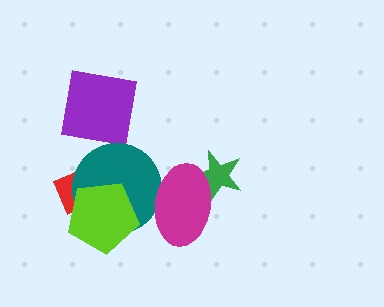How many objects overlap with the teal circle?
3 objects overlap with the teal circle.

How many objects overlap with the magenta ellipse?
2 objects overlap with the magenta ellipse.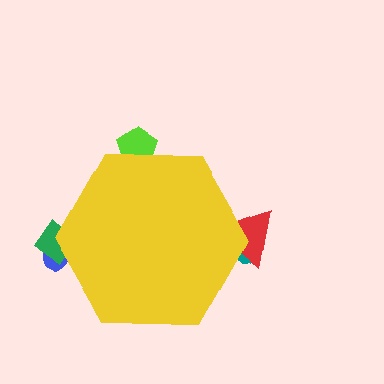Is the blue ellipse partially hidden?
Yes, the blue ellipse is partially hidden behind the yellow hexagon.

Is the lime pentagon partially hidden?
Yes, the lime pentagon is partially hidden behind the yellow hexagon.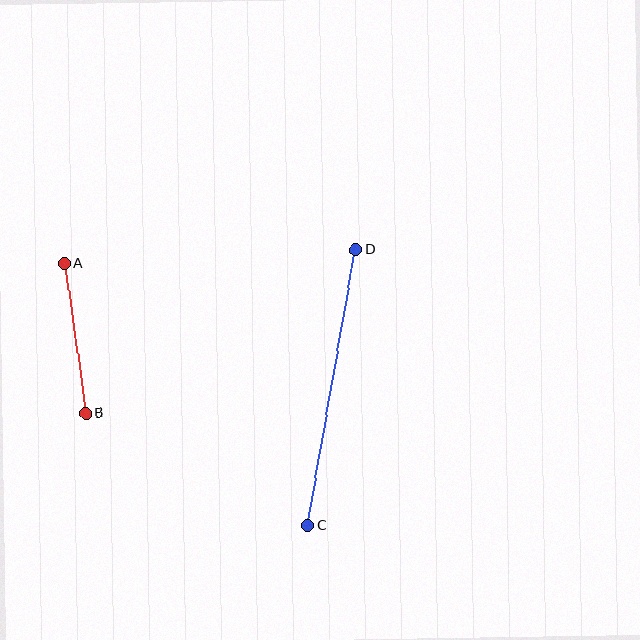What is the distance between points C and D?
The distance is approximately 280 pixels.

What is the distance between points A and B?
The distance is approximately 151 pixels.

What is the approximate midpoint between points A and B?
The midpoint is at approximately (75, 338) pixels.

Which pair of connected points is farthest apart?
Points C and D are farthest apart.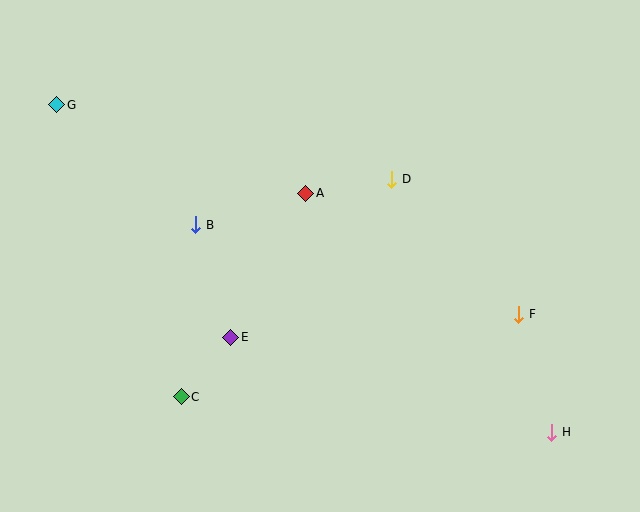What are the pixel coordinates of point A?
Point A is at (306, 193).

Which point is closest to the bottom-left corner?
Point C is closest to the bottom-left corner.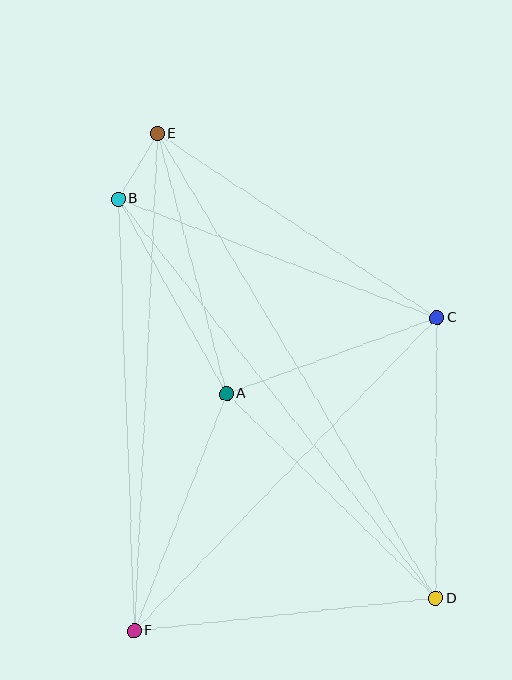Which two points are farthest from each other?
Points D and E are farthest from each other.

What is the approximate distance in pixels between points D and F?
The distance between D and F is approximately 303 pixels.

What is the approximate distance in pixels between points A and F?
The distance between A and F is approximately 254 pixels.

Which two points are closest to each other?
Points B and E are closest to each other.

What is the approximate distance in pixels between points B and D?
The distance between B and D is approximately 510 pixels.